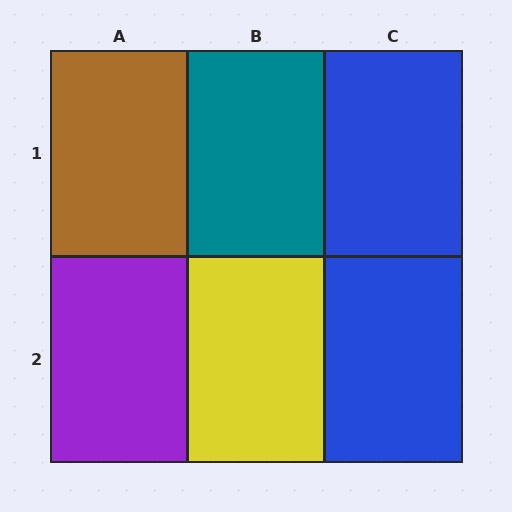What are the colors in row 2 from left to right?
Purple, yellow, blue.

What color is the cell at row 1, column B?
Teal.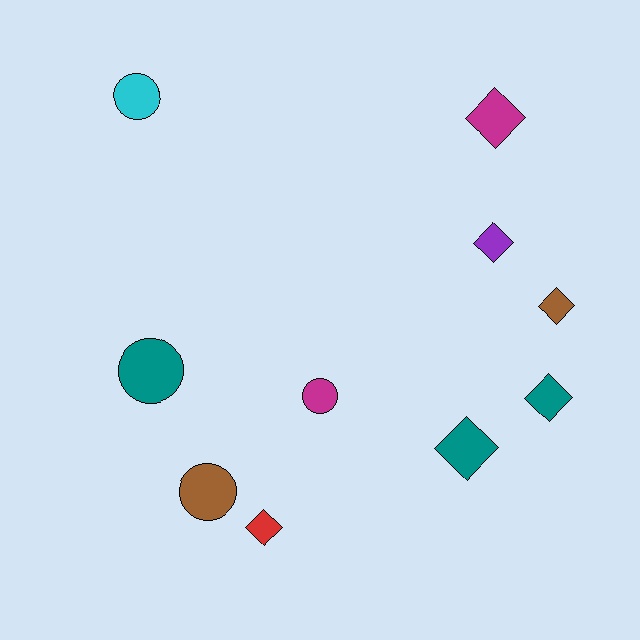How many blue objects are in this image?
There are no blue objects.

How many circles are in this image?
There are 4 circles.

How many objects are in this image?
There are 10 objects.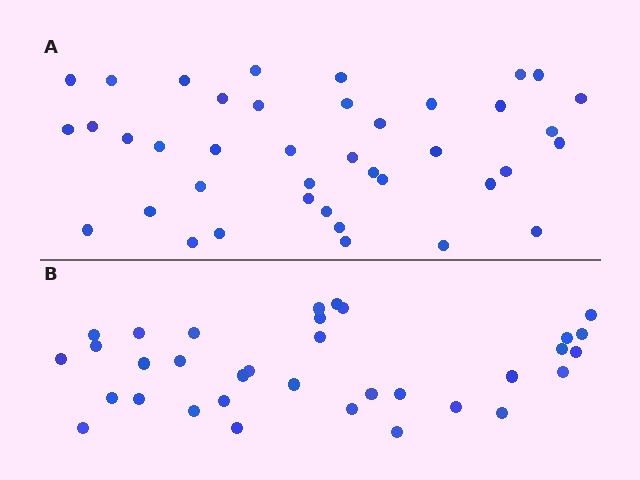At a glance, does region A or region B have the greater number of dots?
Region A (the top region) has more dots.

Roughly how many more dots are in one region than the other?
Region A has about 6 more dots than region B.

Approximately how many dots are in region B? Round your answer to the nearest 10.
About 30 dots. (The exact count is 34, which rounds to 30.)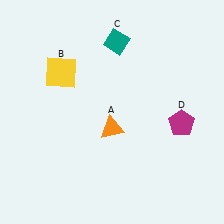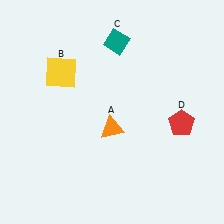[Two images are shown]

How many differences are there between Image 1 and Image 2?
There is 1 difference between the two images.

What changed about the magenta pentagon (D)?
In Image 1, D is magenta. In Image 2, it changed to red.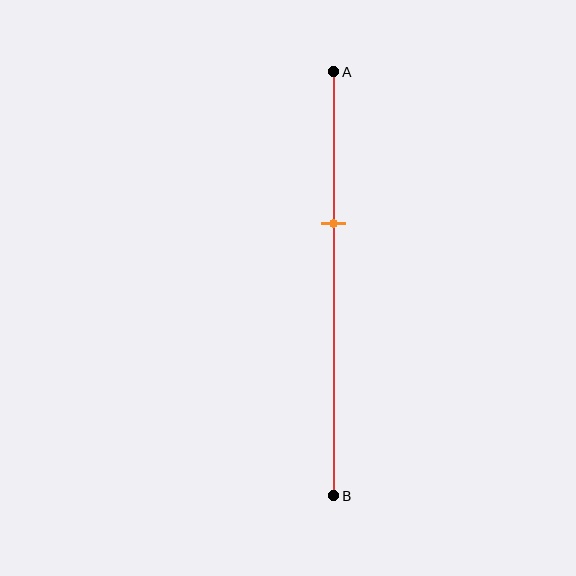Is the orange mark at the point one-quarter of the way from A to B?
No, the mark is at about 35% from A, not at the 25% one-quarter point.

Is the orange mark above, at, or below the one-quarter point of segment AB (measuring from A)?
The orange mark is below the one-quarter point of segment AB.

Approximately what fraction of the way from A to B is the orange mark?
The orange mark is approximately 35% of the way from A to B.